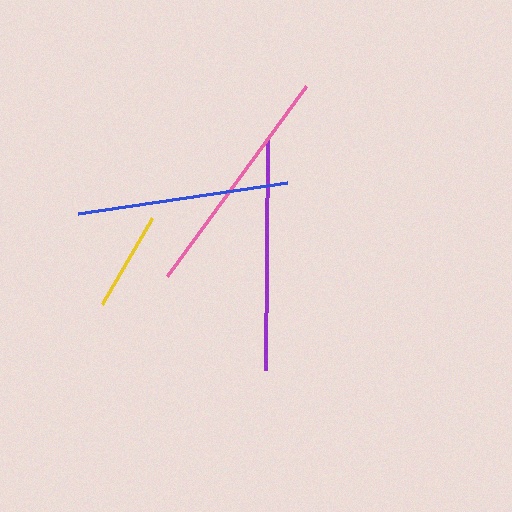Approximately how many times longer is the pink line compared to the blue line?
The pink line is approximately 1.1 times the length of the blue line.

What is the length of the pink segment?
The pink segment is approximately 235 pixels long.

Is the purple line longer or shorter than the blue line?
The purple line is longer than the blue line.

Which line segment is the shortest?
The yellow line is the shortest at approximately 100 pixels.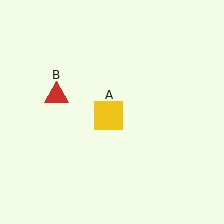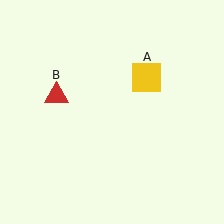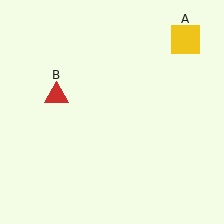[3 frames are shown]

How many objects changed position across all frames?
1 object changed position: yellow square (object A).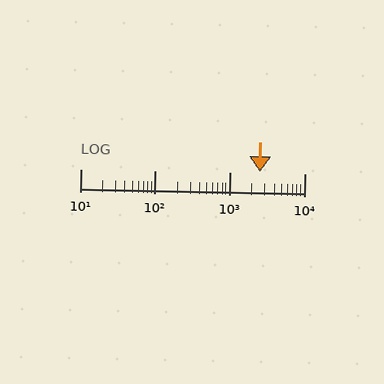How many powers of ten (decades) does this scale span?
The scale spans 3 decades, from 10 to 10000.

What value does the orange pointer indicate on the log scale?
The pointer indicates approximately 2500.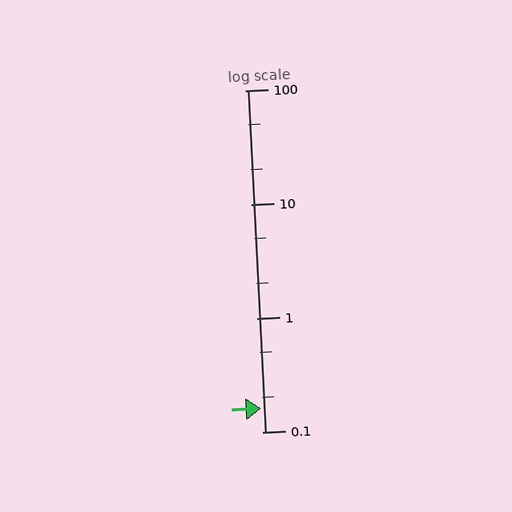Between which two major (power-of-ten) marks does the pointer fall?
The pointer is between 0.1 and 1.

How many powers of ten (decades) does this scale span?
The scale spans 3 decades, from 0.1 to 100.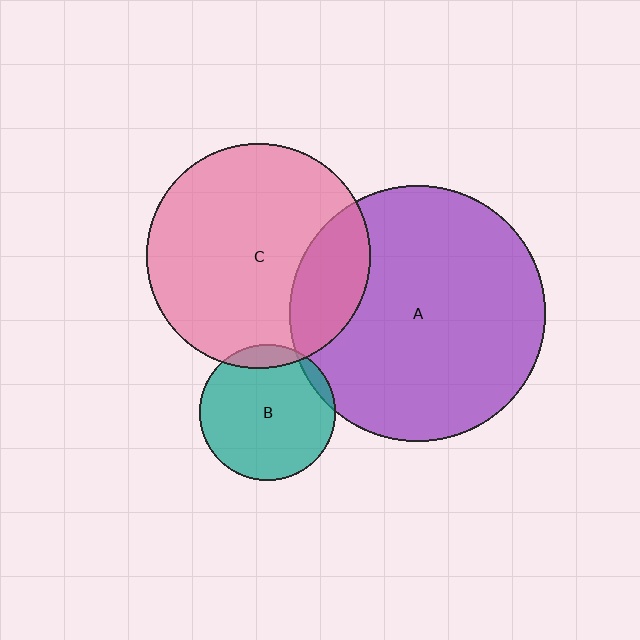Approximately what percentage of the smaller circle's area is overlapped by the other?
Approximately 10%.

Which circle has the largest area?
Circle A (purple).